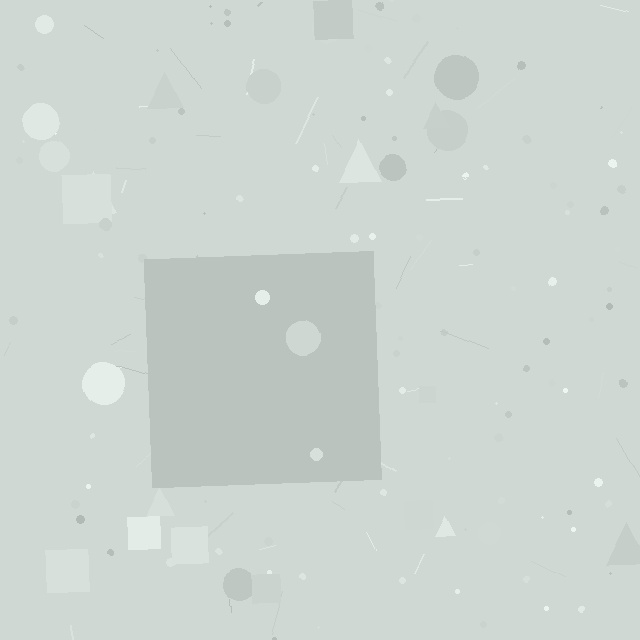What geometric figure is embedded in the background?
A square is embedded in the background.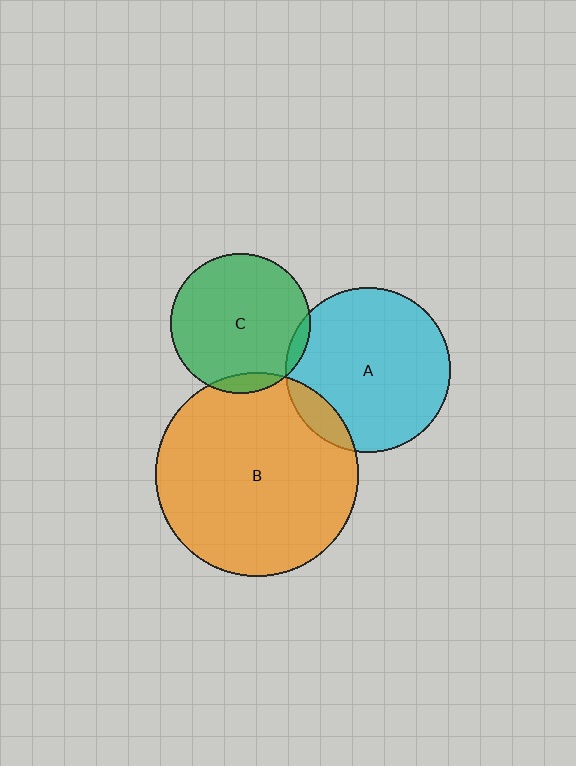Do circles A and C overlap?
Yes.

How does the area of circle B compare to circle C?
Approximately 2.1 times.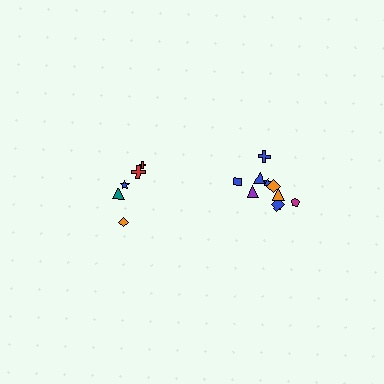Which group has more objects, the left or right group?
The right group.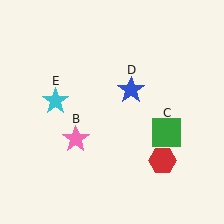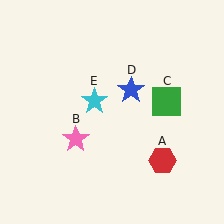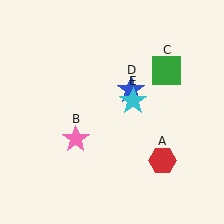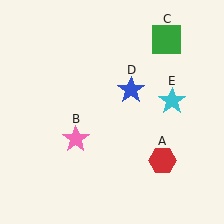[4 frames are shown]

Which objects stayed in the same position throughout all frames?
Red hexagon (object A) and pink star (object B) and blue star (object D) remained stationary.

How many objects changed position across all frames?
2 objects changed position: green square (object C), cyan star (object E).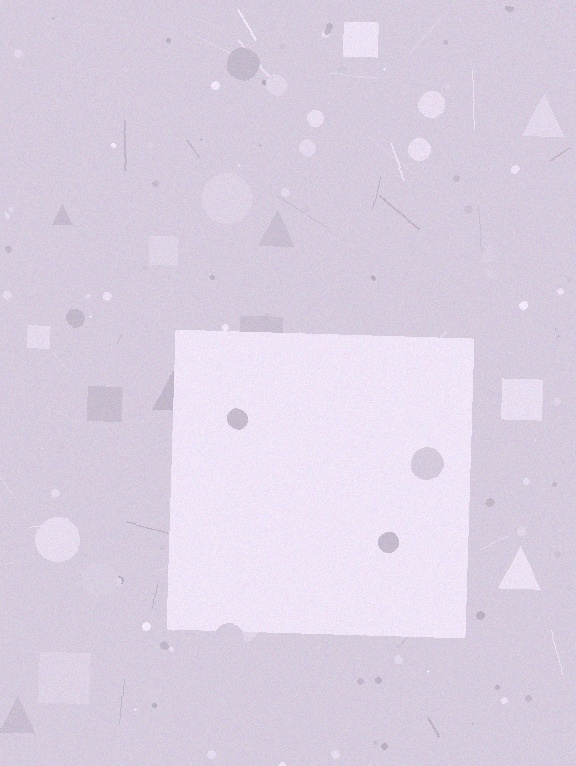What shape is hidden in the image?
A square is hidden in the image.